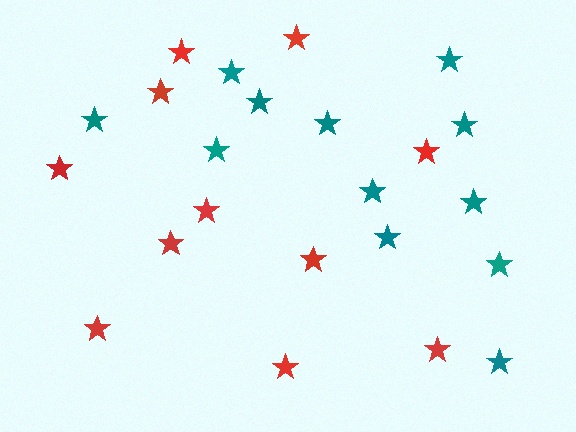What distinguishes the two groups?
There are 2 groups: one group of teal stars (12) and one group of red stars (11).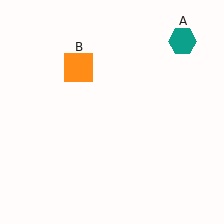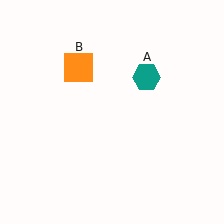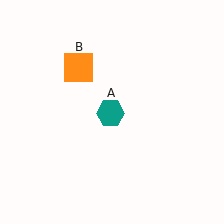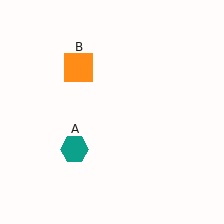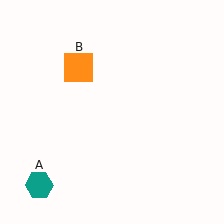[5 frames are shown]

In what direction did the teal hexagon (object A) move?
The teal hexagon (object A) moved down and to the left.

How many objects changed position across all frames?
1 object changed position: teal hexagon (object A).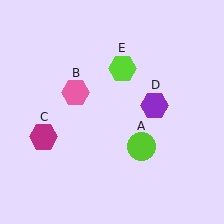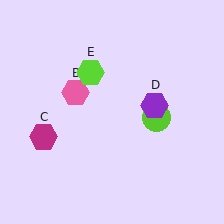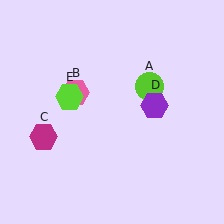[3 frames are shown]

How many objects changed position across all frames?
2 objects changed position: lime circle (object A), lime hexagon (object E).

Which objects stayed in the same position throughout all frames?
Pink hexagon (object B) and magenta hexagon (object C) and purple hexagon (object D) remained stationary.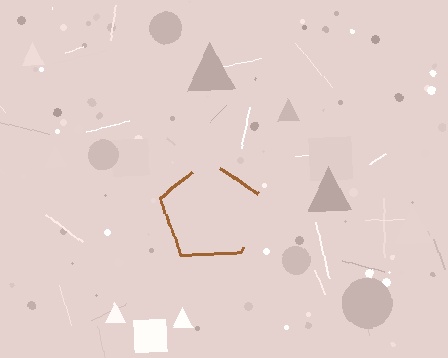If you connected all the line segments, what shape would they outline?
They would outline a pentagon.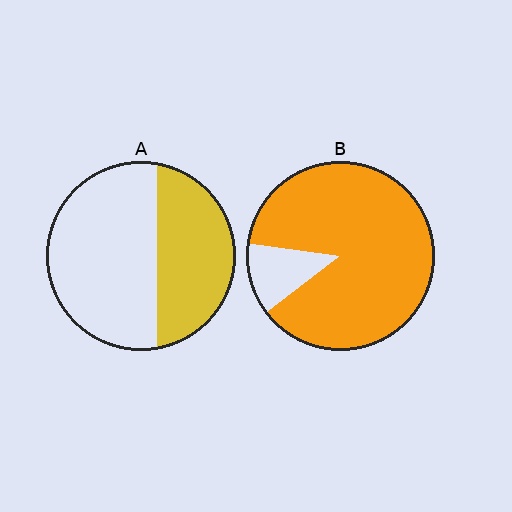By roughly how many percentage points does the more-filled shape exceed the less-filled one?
By roughly 50 percentage points (B over A).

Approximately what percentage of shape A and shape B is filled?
A is approximately 40% and B is approximately 90%.